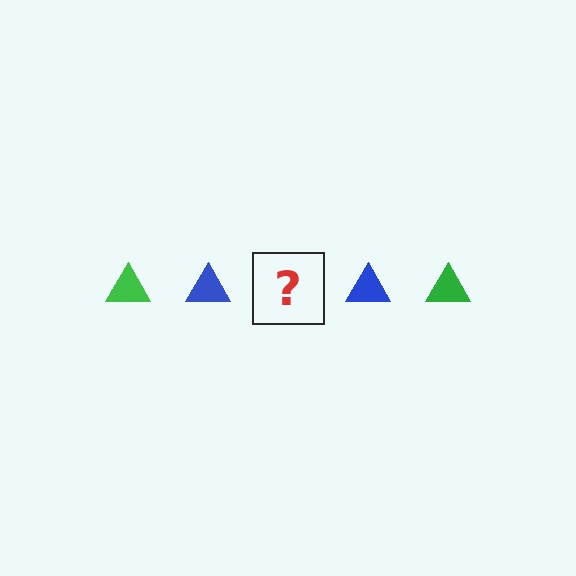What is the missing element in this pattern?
The missing element is a green triangle.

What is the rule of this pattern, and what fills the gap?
The rule is that the pattern cycles through green, blue triangles. The gap should be filled with a green triangle.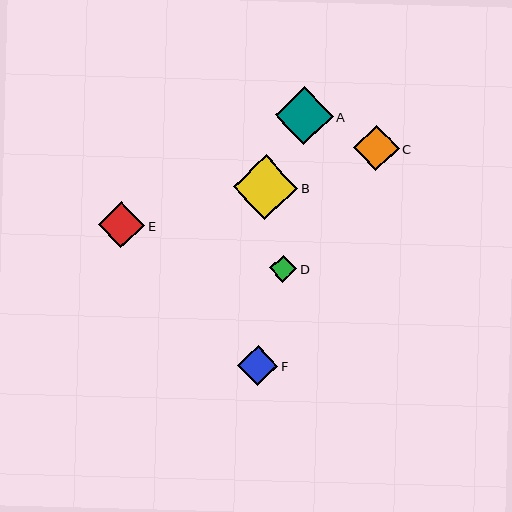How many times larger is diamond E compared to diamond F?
Diamond E is approximately 1.2 times the size of diamond F.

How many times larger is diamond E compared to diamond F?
Diamond E is approximately 1.2 times the size of diamond F.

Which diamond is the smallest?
Diamond D is the smallest with a size of approximately 27 pixels.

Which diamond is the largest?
Diamond B is the largest with a size of approximately 65 pixels.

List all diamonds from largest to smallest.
From largest to smallest: B, A, E, C, F, D.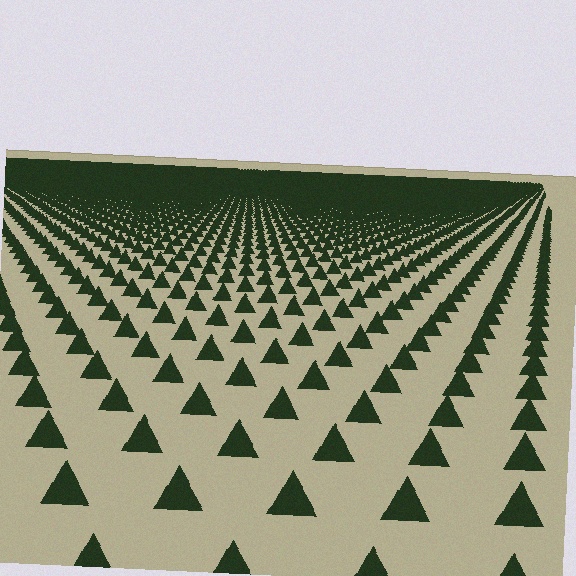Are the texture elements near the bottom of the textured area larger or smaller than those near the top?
Larger. Near the bottom, elements are closer to the viewer and appear at a bigger on-screen size.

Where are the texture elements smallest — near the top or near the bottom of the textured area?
Near the top.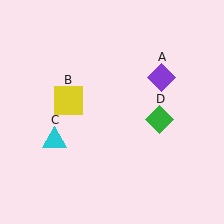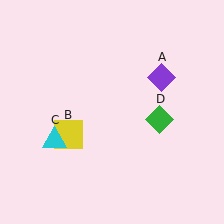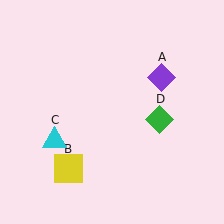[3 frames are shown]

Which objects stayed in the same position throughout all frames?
Purple diamond (object A) and cyan triangle (object C) and green diamond (object D) remained stationary.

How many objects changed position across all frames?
1 object changed position: yellow square (object B).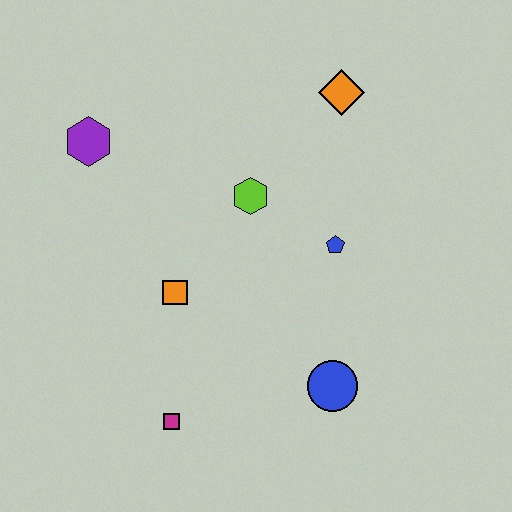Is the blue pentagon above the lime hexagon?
No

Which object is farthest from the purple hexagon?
The blue circle is farthest from the purple hexagon.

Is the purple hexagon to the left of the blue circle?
Yes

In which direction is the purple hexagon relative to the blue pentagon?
The purple hexagon is to the left of the blue pentagon.